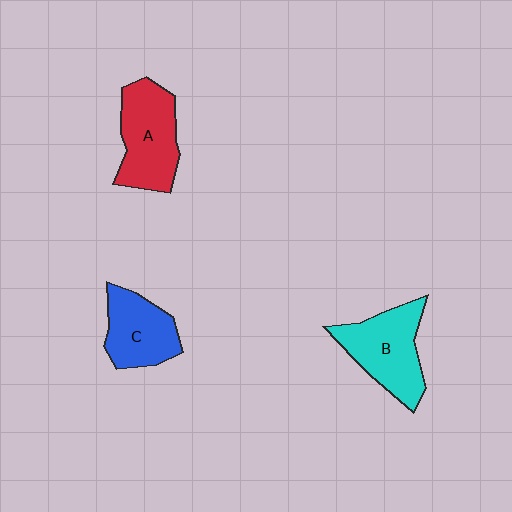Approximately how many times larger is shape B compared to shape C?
Approximately 1.2 times.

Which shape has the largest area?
Shape B (cyan).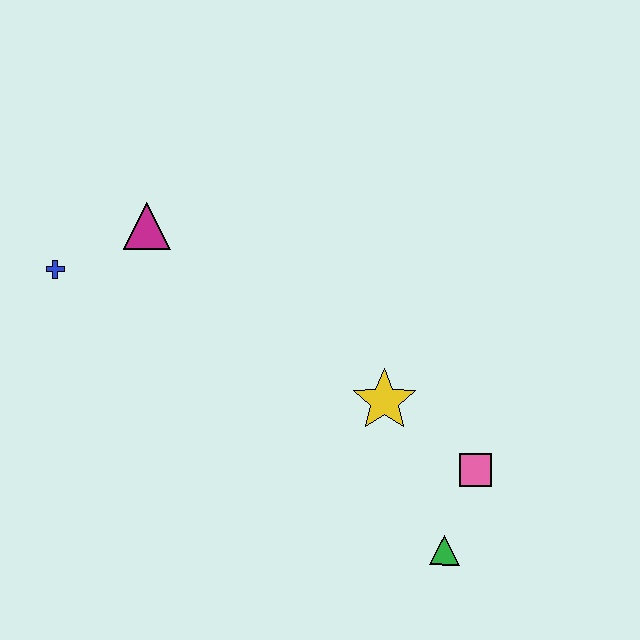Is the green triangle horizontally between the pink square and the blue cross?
Yes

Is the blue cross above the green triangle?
Yes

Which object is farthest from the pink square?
The blue cross is farthest from the pink square.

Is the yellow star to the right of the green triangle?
No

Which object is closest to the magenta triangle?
The blue cross is closest to the magenta triangle.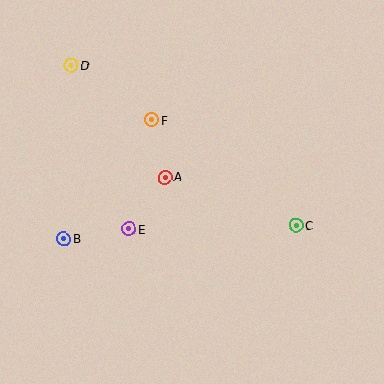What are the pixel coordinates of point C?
Point C is at (296, 226).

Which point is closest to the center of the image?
Point A at (165, 177) is closest to the center.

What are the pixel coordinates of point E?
Point E is at (129, 229).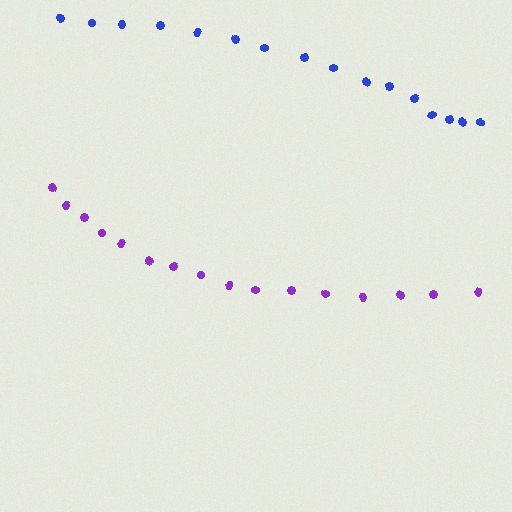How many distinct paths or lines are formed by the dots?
There are 2 distinct paths.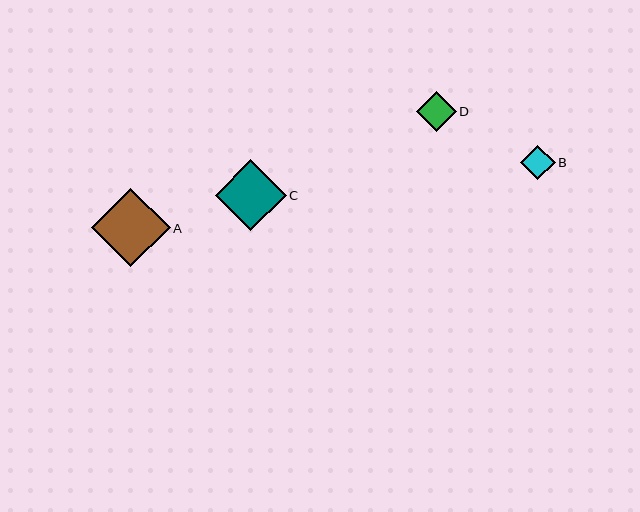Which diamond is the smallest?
Diamond B is the smallest with a size of approximately 34 pixels.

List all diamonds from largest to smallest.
From largest to smallest: A, C, D, B.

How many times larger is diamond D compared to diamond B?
Diamond D is approximately 1.2 times the size of diamond B.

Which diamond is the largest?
Diamond A is the largest with a size of approximately 79 pixels.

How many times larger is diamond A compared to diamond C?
Diamond A is approximately 1.1 times the size of diamond C.